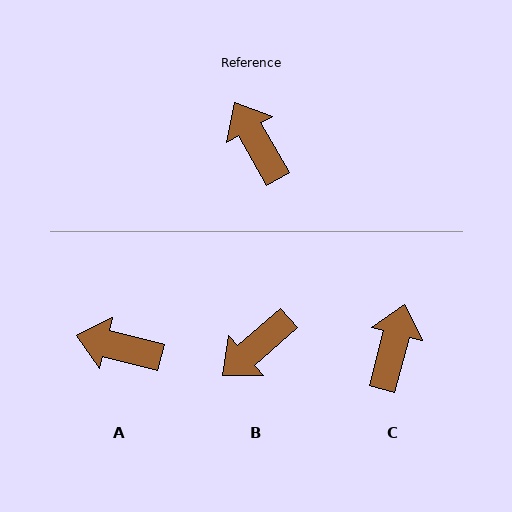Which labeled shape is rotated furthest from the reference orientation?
B, about 101 degrees away.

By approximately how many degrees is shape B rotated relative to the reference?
Approximately 101 degrees counter-clockwise.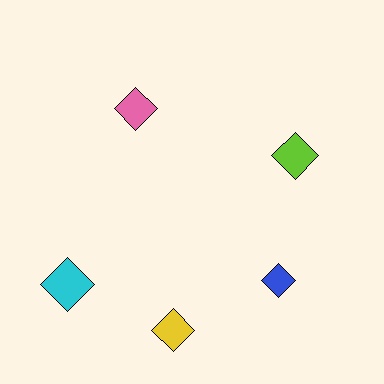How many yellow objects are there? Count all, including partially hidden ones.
There is 1 yellow object.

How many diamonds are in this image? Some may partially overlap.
There are 5 diamonds.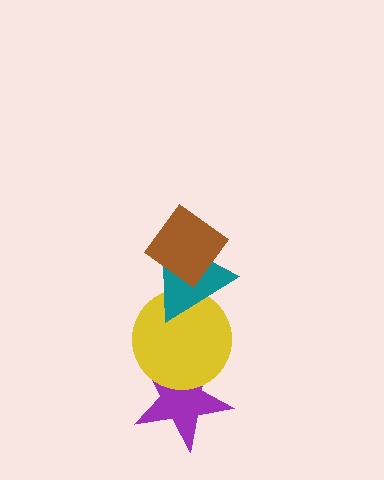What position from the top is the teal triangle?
The teal triangle is 2nd from the top.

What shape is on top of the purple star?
The yellow circle is on top of the purple star.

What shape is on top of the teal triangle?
The brown diamond is on top of the teal triangle.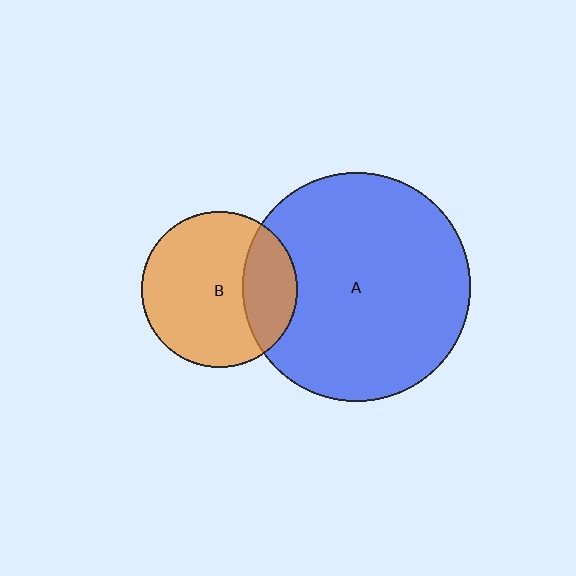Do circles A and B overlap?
Yes.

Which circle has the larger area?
Circle A (blue).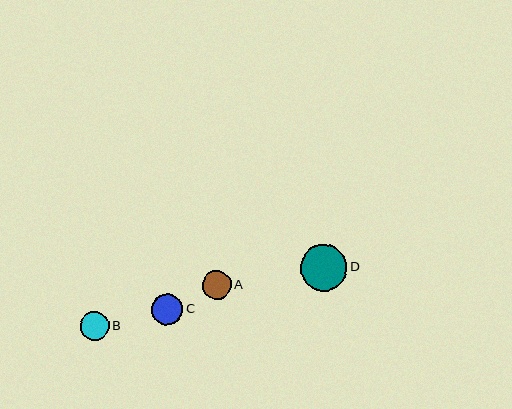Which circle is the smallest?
Circle B is the smallest with a size of approximately 29 pixels.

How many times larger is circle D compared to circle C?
Circle D is approximately 1.5 times the size of circle C.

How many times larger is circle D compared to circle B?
Circle D is approximately 1.6 times the size of circle B.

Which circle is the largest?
Circle D is the largest with a size of approximately 47 pixels.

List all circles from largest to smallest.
From largest to smallest: D, C, A, B.